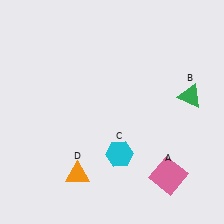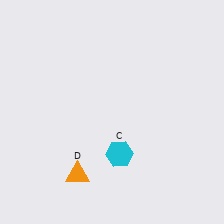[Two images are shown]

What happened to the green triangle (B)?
The green triangle (B) was removed in Image 2. It was in the top-right area of Image 1.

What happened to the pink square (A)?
The pink square (A) was removed in Image 2. It was in the bottom-right area of Image 1.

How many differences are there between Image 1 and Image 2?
There are 2 differences between the two images.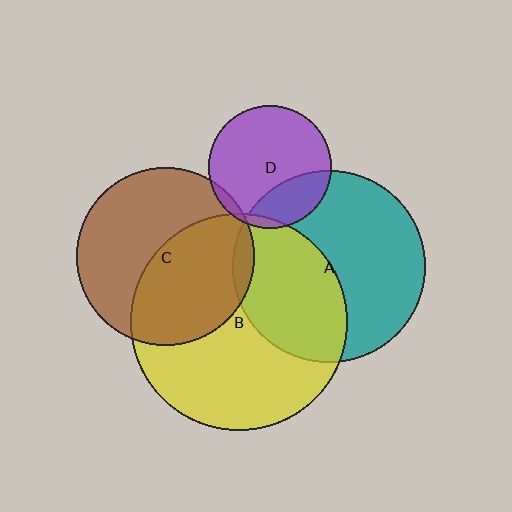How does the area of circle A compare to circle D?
Approximately 2.4 times.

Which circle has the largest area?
Circle B (yellow).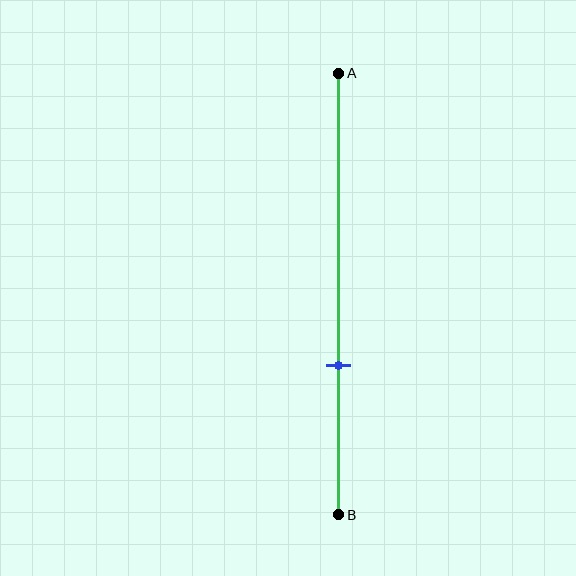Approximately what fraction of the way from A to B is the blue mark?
The blue mark is approximately 65% of the way from A to B.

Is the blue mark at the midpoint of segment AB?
No, the mark is at about 65% from A, not at the 50% midpoint.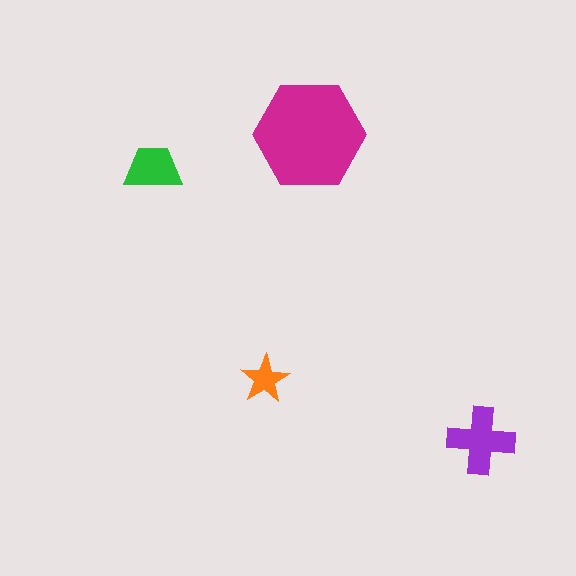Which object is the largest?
The magenta hexagon.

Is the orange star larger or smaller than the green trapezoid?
Smaller.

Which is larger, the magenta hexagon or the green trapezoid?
The magenta hexagon.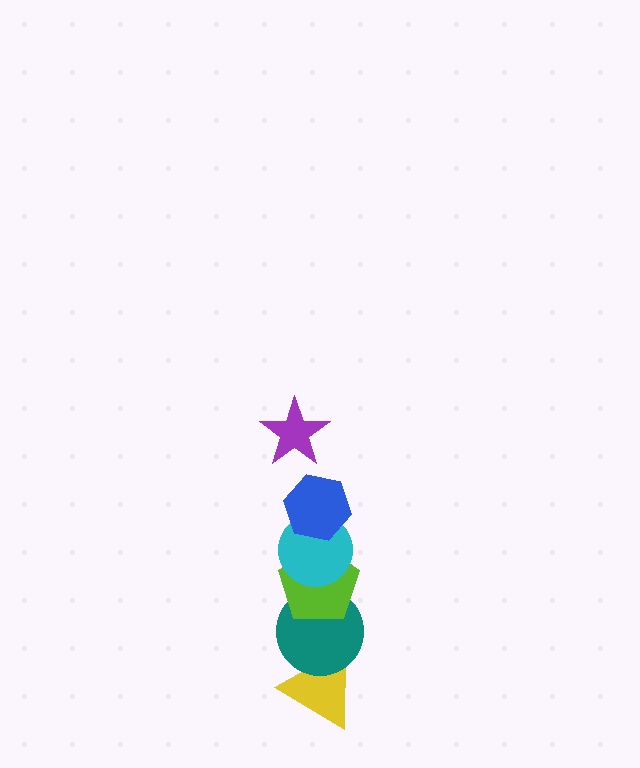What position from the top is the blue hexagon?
The blue hexagon is 2nd from the top.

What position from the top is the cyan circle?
The cyan circle is 3rd from the top.